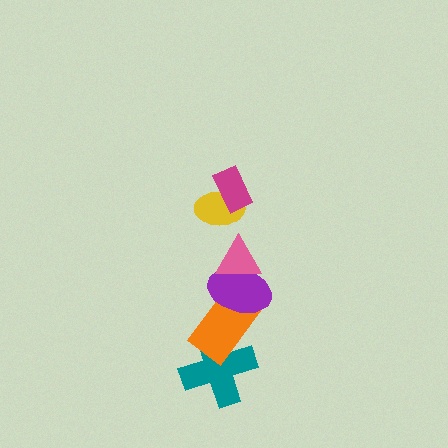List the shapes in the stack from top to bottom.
From top to bottom: the magenta rectangle, the yellow ellipse, the pink triangle, the purple ellipse, the orange rectangle, the teal cross.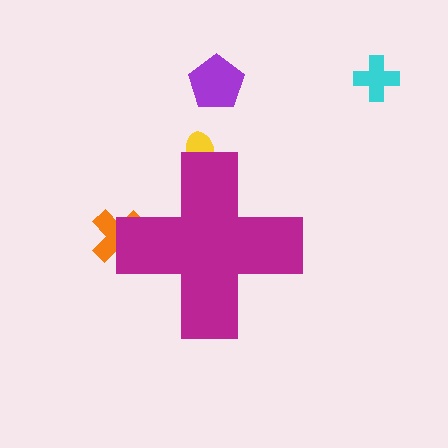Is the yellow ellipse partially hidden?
Yes, the yellow ellipse is partially hidden behind the magenta cross.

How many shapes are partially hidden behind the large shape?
2 shapes are partially hidden.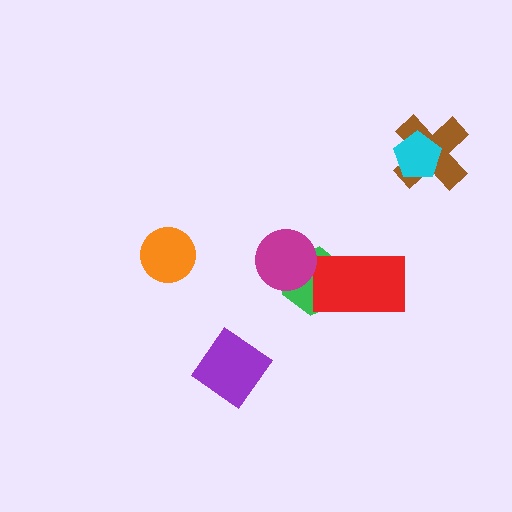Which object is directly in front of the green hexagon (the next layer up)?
The red rectangle is directly in front of the green hexagon.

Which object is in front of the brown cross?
The cyan pentagon is in front of the brown cross.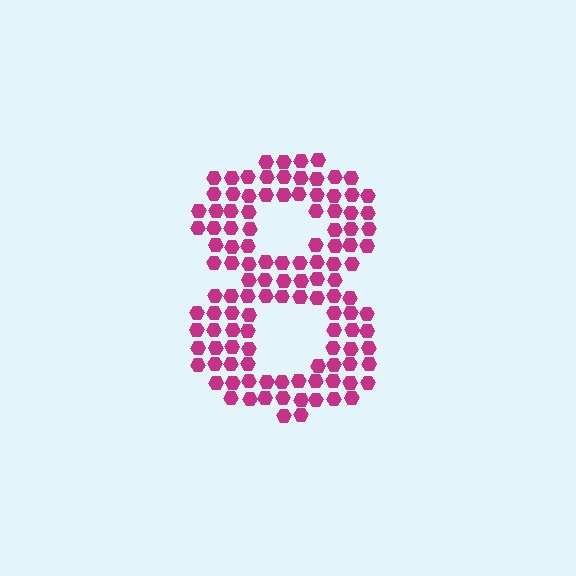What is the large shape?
The large shape is the digit 8.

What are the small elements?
The small elements are hexagons.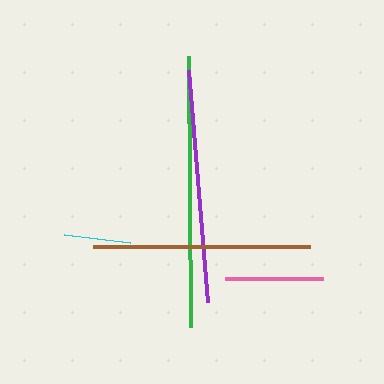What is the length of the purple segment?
The purple segment is approximately 233 pixels long.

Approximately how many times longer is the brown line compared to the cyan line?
The brown line is approximately 3.2 times the length of the cyan line.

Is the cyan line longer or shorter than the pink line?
The pink line is longer than the cyan line.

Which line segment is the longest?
The green line is the longest at approximately 271 pixels.